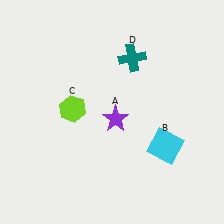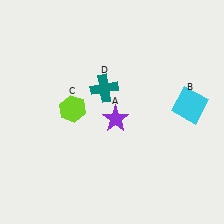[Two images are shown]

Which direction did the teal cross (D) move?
The teal cross (D) moved down.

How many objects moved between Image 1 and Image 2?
2 objects moved between the two images.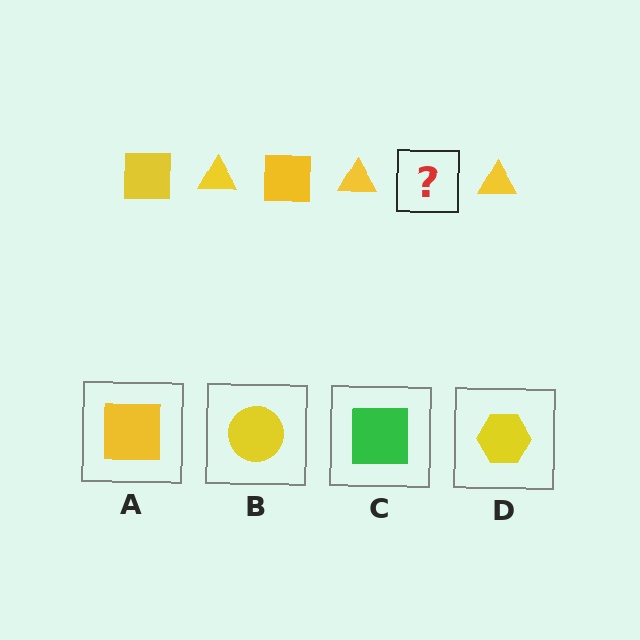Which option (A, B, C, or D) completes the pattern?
A.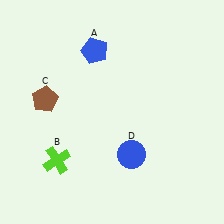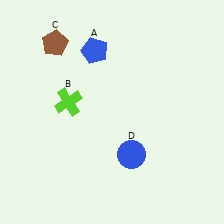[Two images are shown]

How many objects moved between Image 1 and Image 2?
2 objects moved between the two images.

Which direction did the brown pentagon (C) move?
The brown pentagon (C) moved up.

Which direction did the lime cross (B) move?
The lime cross (B) moved up.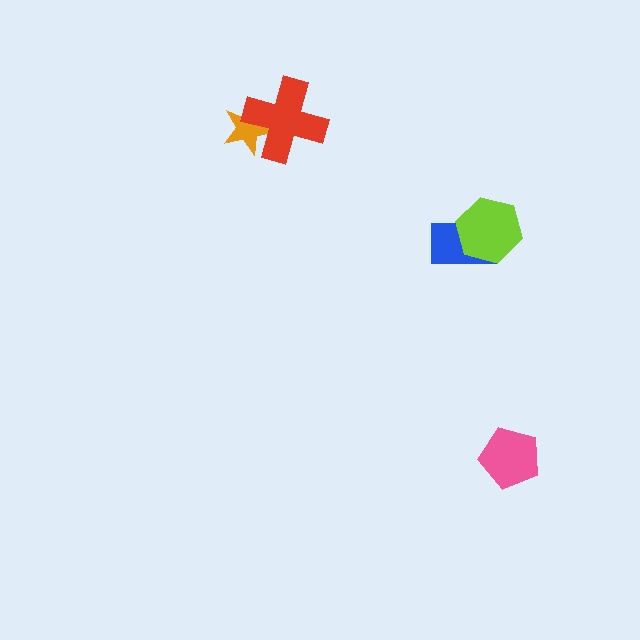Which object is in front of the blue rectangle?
The lime hexagon is in front of the blue rectangle.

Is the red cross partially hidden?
No, no other shape covers it.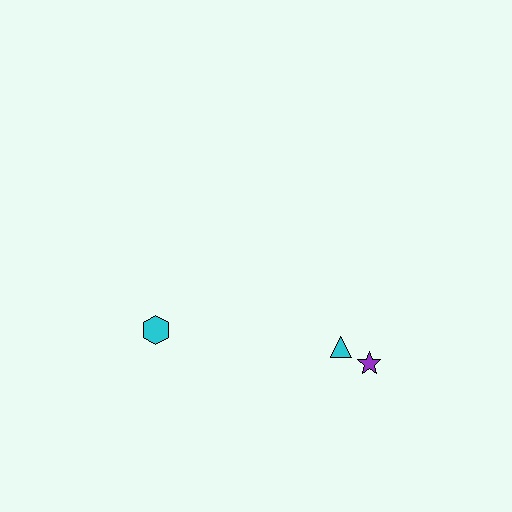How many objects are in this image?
There are 3 objects.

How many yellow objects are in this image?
There are no yellow objects.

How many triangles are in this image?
There is 1 triangle.